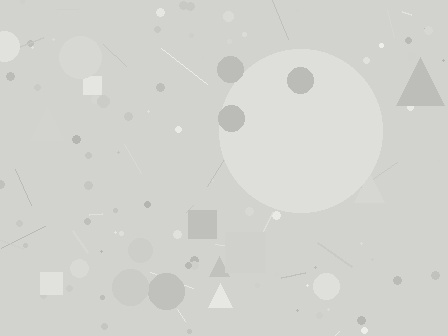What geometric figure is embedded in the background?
A circle is embedded in the background.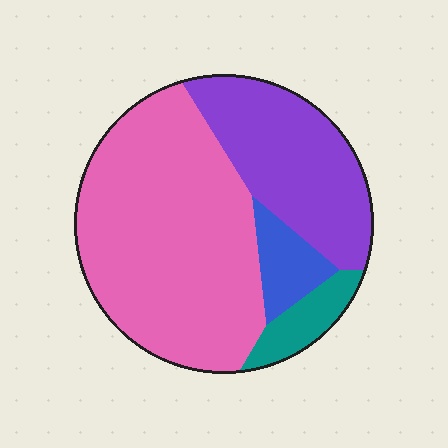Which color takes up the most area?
Pink, at roughly 55%.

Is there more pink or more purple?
Pink.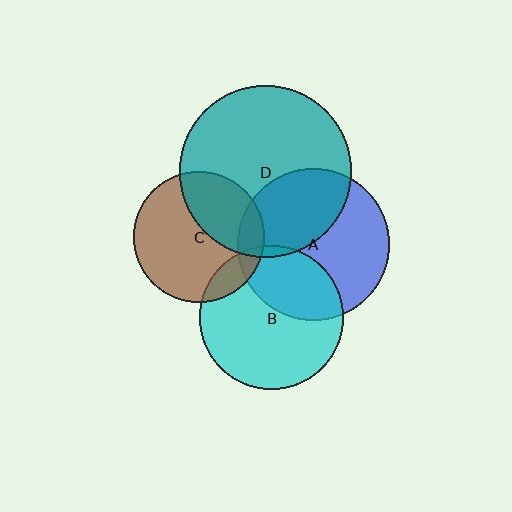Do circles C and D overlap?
Yes.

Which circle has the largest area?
Circle D (teal).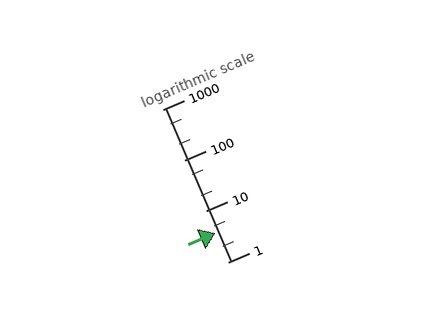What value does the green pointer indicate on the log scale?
The pointer indicates approximately 3.7.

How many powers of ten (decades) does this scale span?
The scale spans 3 decades, from 1 to 1000.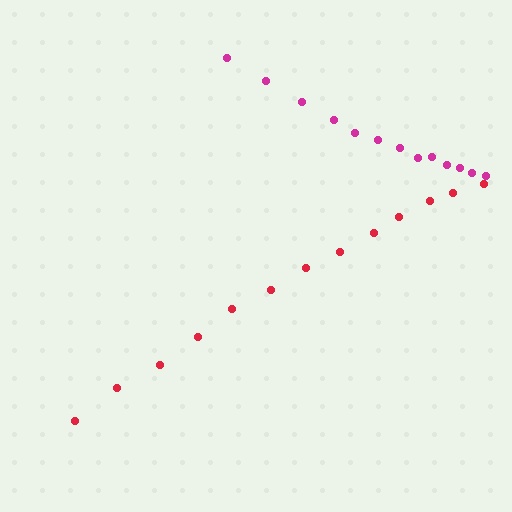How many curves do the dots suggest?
There are 2 distinct paths.